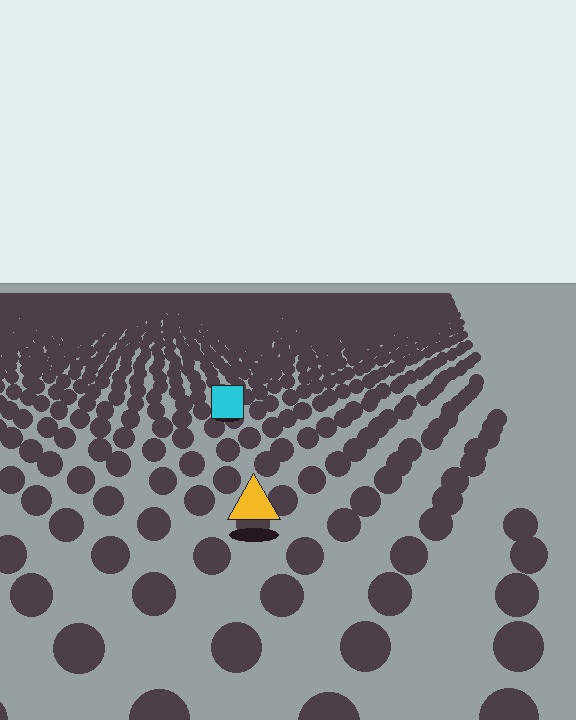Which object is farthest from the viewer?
The cyan square is farthest from the viewer. It appears smaller and the ground texture around it is denser.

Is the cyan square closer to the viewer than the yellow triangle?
No. The yellow triangle is closer — you can tell from the texture gradient: the ground texture is coarser near it.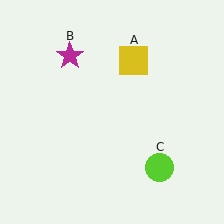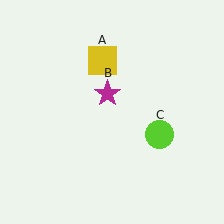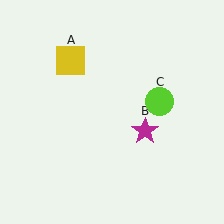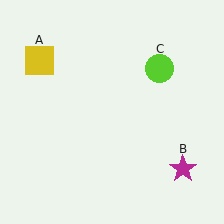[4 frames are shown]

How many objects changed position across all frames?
3 objects changed position: yellow square (object A), magenta star (object B), lime circle (object C).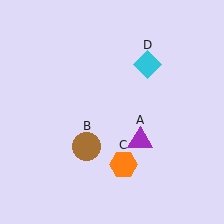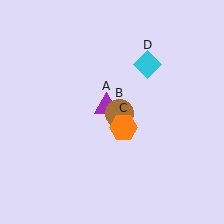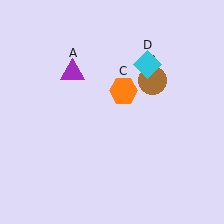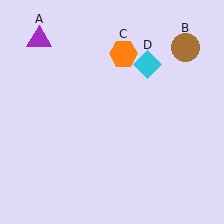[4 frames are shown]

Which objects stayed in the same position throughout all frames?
Cyan diamond (object D) remained stationary.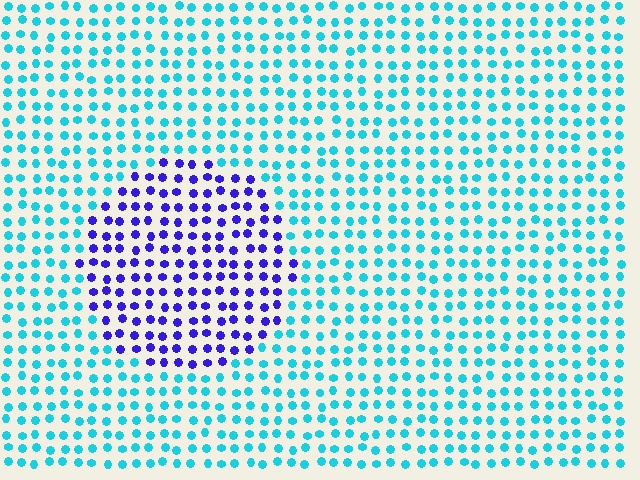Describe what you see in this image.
The image is filled with small cyan elements in a uniform arrangement. A circle-shaped region is visible where the elements are tinted to a slightly different hue, forming a subtle color boundary.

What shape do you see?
I see a circle.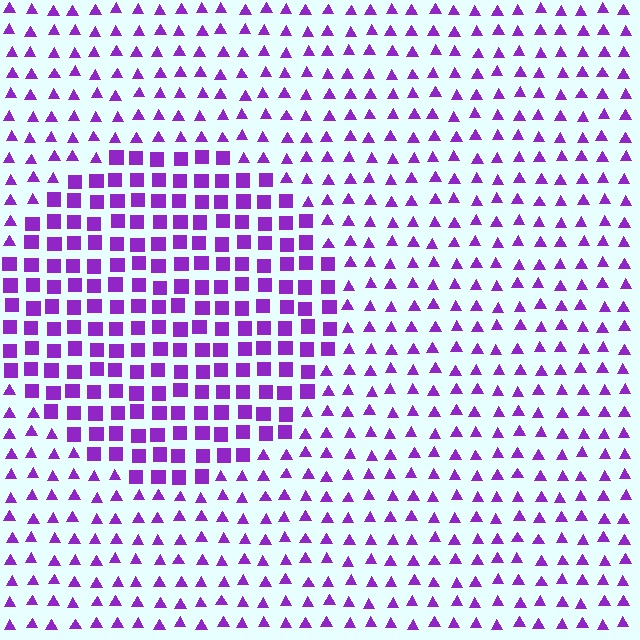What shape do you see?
I see a circle.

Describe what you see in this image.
The image is filled with small purple elements arranged in a uniform grid. A circle-shaped region contains squares, while the surrounding area contains triangles. The boundary is defined purely by the change in element shape.